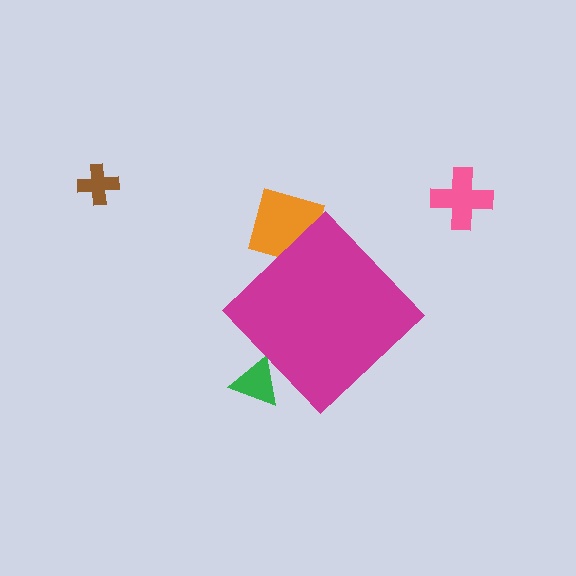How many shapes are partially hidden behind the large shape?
2 shapes are partially hidden.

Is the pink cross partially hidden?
No, the pink cross is fully visible.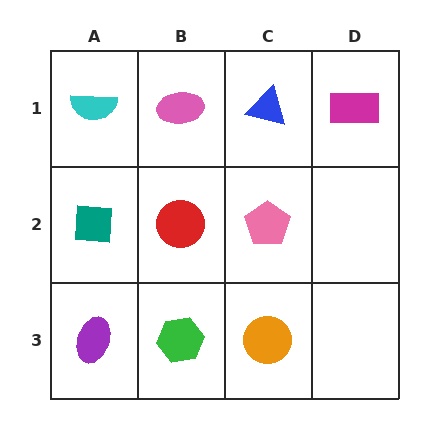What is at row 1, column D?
A magenta rectangle.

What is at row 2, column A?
A teal square.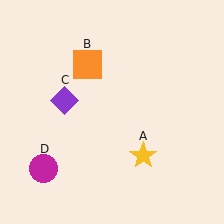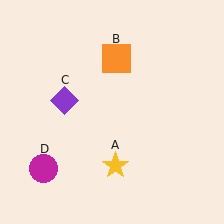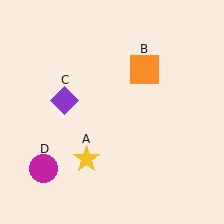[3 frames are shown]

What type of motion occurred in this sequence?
The yellow star (object A), orange square (object B) rotated clockwise around the center of the scene.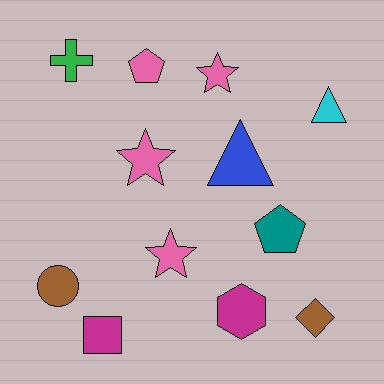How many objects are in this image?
There are 12 objects.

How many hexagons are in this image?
There is 1 hexagon.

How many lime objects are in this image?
There are no lime objects.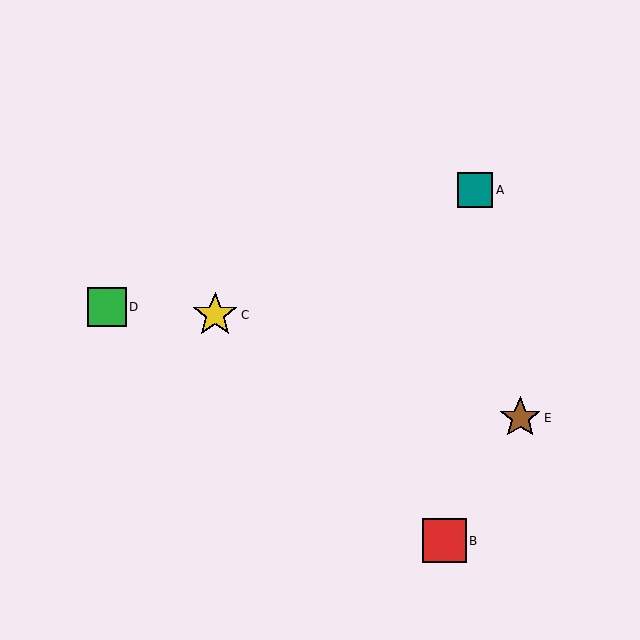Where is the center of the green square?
The center of the green square is at (107, 307).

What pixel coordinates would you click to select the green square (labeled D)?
Click at (107, 307) to select the green square D.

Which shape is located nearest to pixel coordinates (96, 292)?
The green square (labeled D) at (107, 307) is nearest to that location.